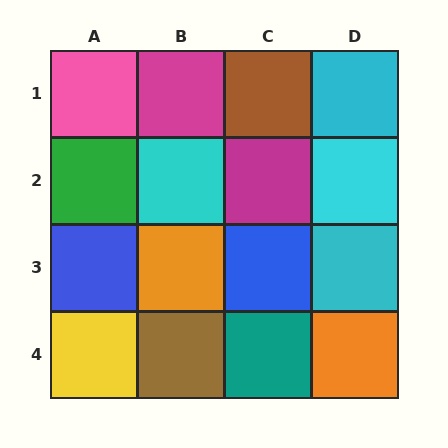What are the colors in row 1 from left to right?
Pink, magenta, brown, cyan.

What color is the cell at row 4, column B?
Brown.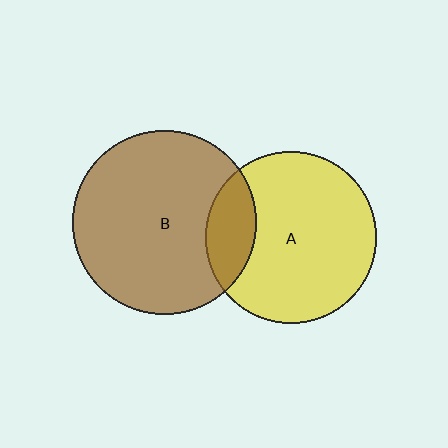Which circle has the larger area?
Circle B (brown).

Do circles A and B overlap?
Yes.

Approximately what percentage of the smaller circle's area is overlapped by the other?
Approximately 20%.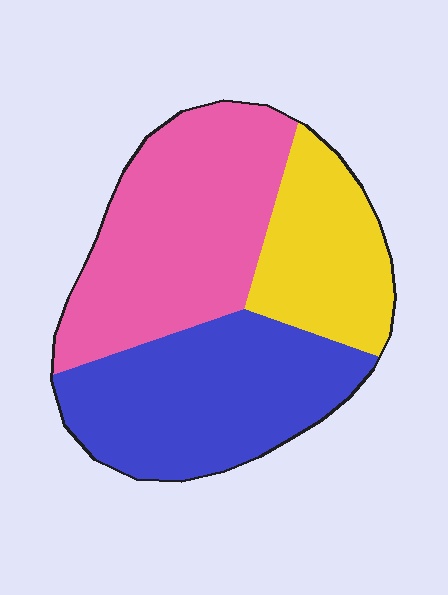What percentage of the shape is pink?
Pink takes up about two fifths (2/5) of the shape.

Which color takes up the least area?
Yellow, at roughly 25%.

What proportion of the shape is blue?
Blue takes up about three eighths (3/8) of the shape.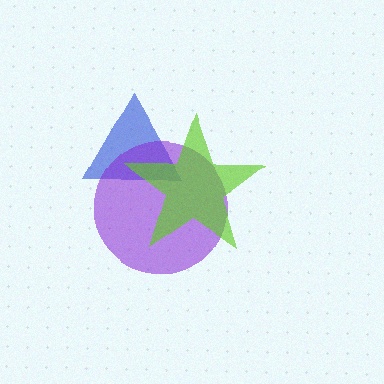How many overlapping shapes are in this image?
There are 3 overlapping shapes in the image.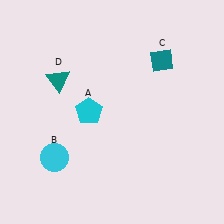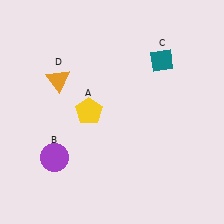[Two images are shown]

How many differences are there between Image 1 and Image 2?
There are 3 differences between the two images.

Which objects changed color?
A changed from cyan to yellow. B changed from cyan to purple. D changed from teal to orange.